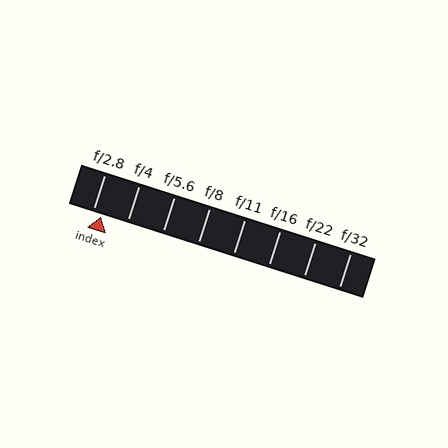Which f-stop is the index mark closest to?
The index mark is closest to f/2.8.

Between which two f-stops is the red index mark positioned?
The index mark is between f/2.8 and f/4.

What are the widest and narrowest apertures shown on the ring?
The widest aperture shown is f/2.8 and the narrowest is f/32.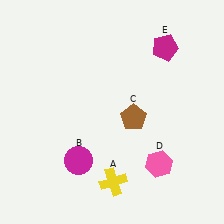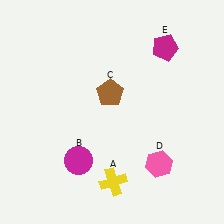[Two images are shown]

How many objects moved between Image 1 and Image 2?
1 object moved between the two images.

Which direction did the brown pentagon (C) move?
The brown pentagon (C) moved up.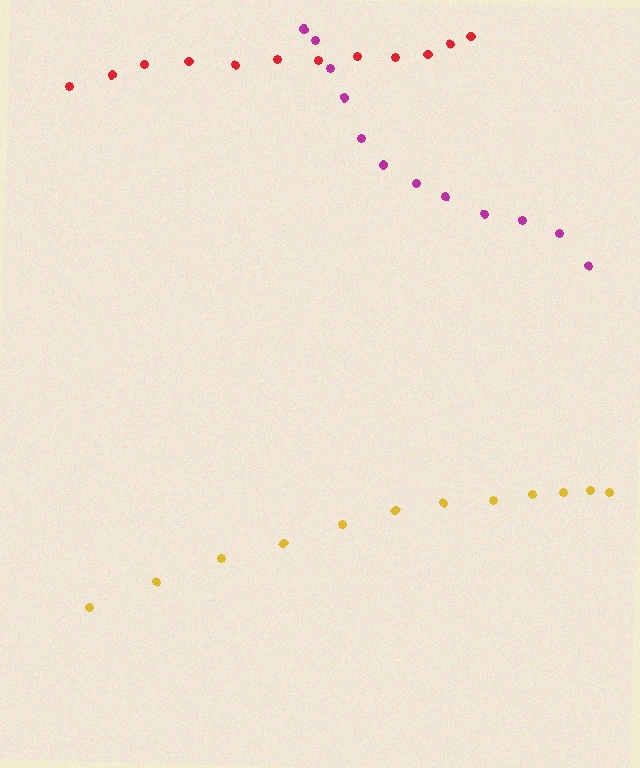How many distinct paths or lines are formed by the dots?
There are 3 distinct paths.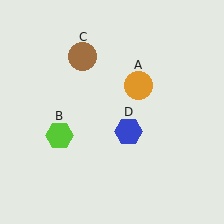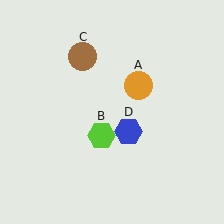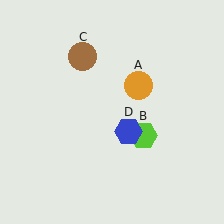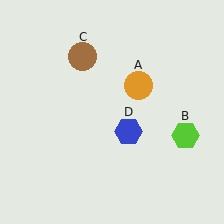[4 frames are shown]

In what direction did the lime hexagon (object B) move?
The lime hexagon (object B) moved right.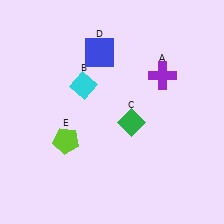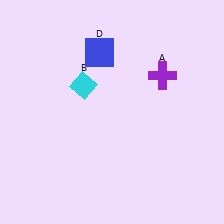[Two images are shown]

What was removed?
The green diamond (C), the lime pentagon (E) were removed in Image 2.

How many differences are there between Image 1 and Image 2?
There are 2 differences between the two images.